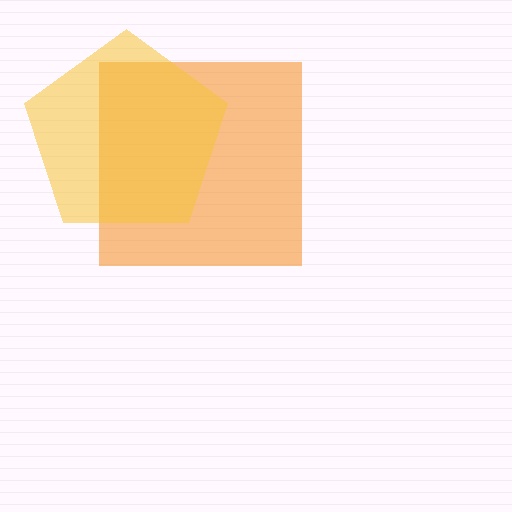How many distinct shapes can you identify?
There are 2 distinct shapes: an orange square, a yellow pentagon.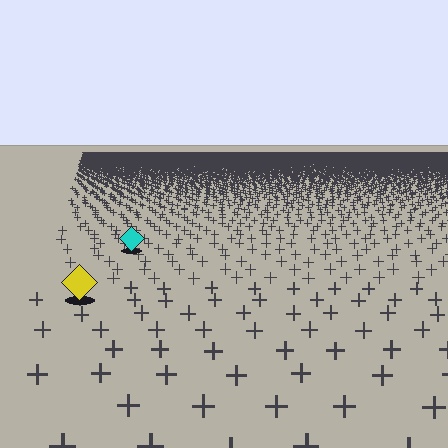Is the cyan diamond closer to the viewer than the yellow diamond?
No. The yellow diamond is closer — you can tell from the texture gradient: the ground texture is coarser near it.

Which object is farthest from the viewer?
The cyan diamond is farthest from the viewer. It appears smaller and the ground texture around it is denser.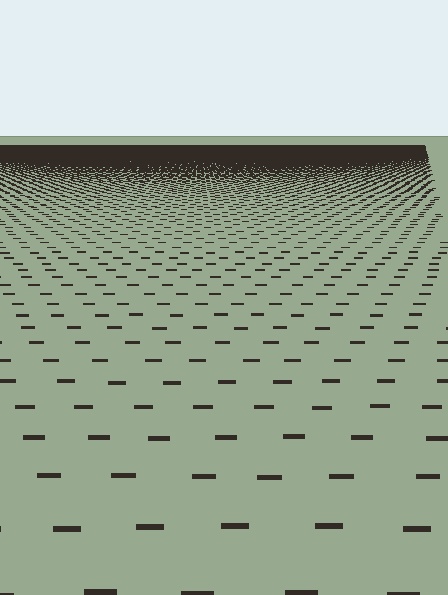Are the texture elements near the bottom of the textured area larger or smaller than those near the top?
Larger. Near the bottom, elements are closer to the viewer and appear at a bigger on-screen size.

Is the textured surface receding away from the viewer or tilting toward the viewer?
The surface is receding away from the viewer. Texture elements get smaller and denser toward the top.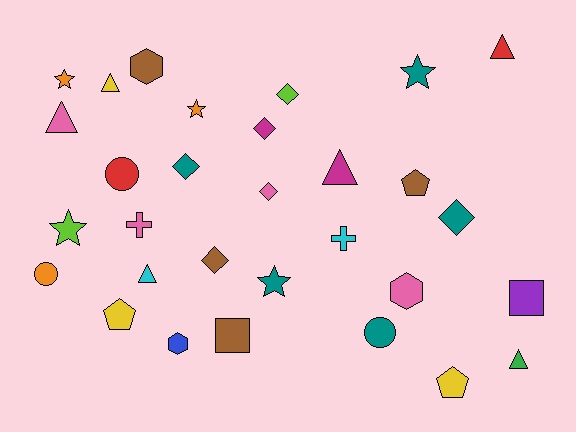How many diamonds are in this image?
There are 6 diamonds.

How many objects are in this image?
There are 30 objects.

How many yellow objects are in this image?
There are 3 yellow objects.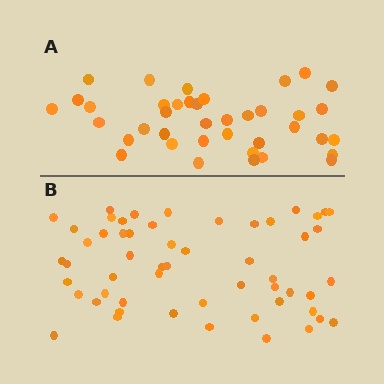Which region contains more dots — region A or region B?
Region B (the bottom region) has more dots.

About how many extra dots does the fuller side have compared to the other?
Region B has approximately 15 more dots than region A.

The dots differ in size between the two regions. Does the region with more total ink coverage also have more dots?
No. Region A has more total ink coverage because its dots are larger, but region B actually contains more individual dots. Total area can be misleading — the number of items is what matters here.